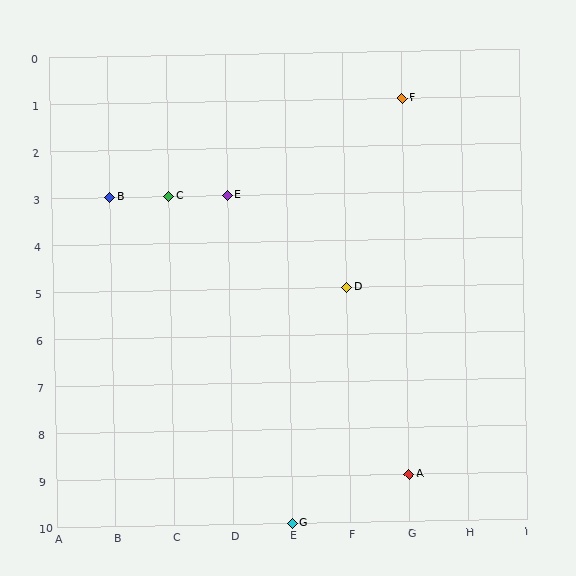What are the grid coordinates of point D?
Point D is at grid coordinates (F, 5).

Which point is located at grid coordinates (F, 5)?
Point D is at (F, 5).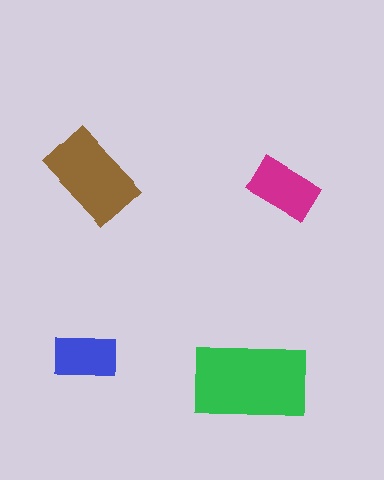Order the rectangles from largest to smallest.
the green one, the brown one, the magenta one, the blue one.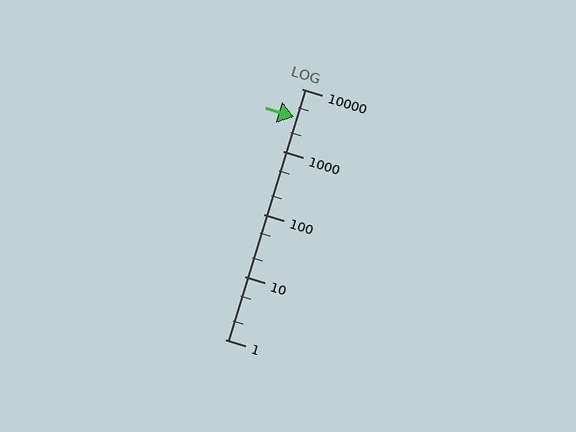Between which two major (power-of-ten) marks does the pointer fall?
The pointer is between 1000 and 10000.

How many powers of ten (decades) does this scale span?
The scale spans 4 decades, from 1 to 10000.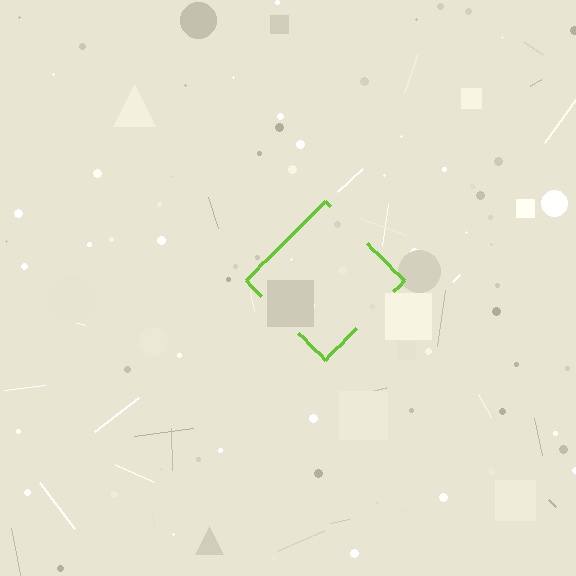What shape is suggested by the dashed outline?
The dashed outline suggests a diamond.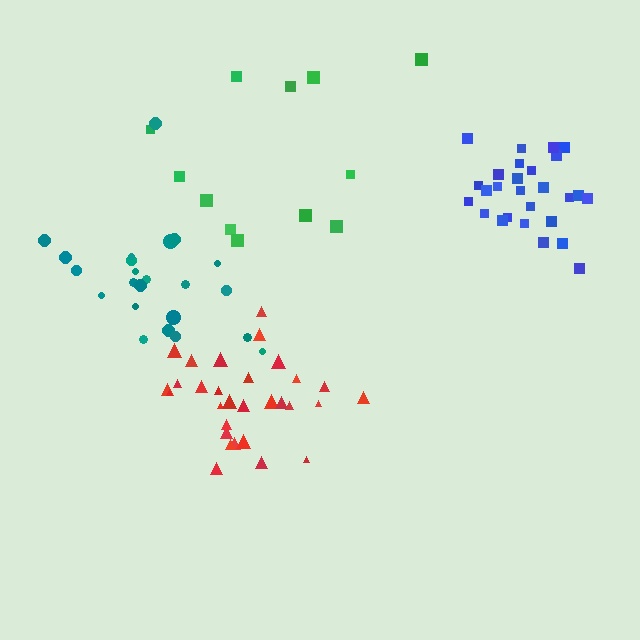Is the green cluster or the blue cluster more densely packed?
Blue.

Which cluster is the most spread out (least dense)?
Green.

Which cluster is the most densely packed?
Blue.